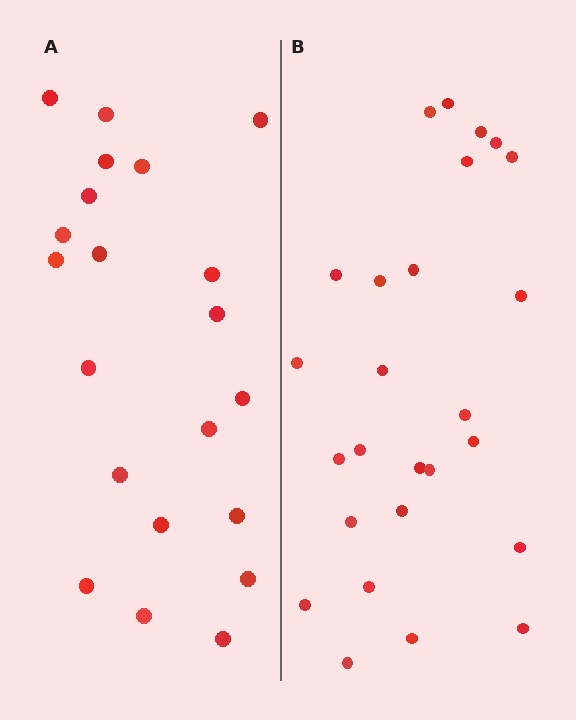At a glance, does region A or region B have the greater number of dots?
Region B (the right region) has more dots.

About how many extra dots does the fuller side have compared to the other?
Region B has about 5 more dots than region A.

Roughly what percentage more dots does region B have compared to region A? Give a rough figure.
About 25% more.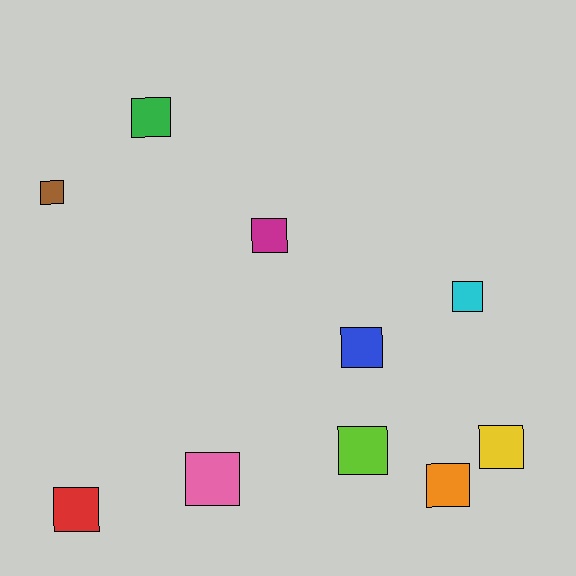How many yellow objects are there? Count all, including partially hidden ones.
There is 1 yellow object.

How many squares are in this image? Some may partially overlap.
There are 10 squares.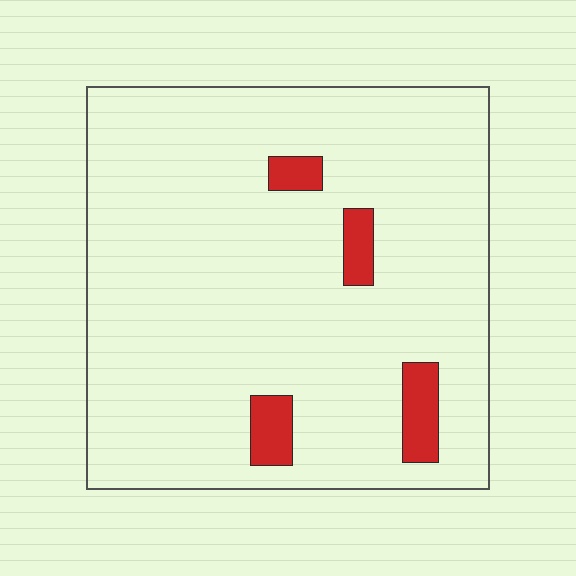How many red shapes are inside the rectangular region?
4.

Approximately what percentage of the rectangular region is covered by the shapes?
Approximately 5%.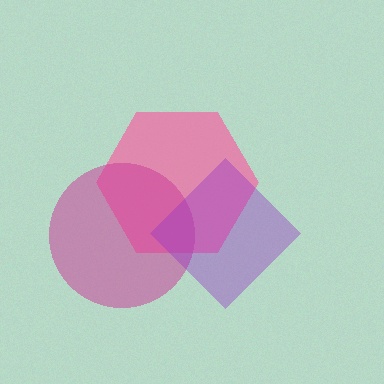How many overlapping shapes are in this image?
There are 3 overlapping shapes in the image.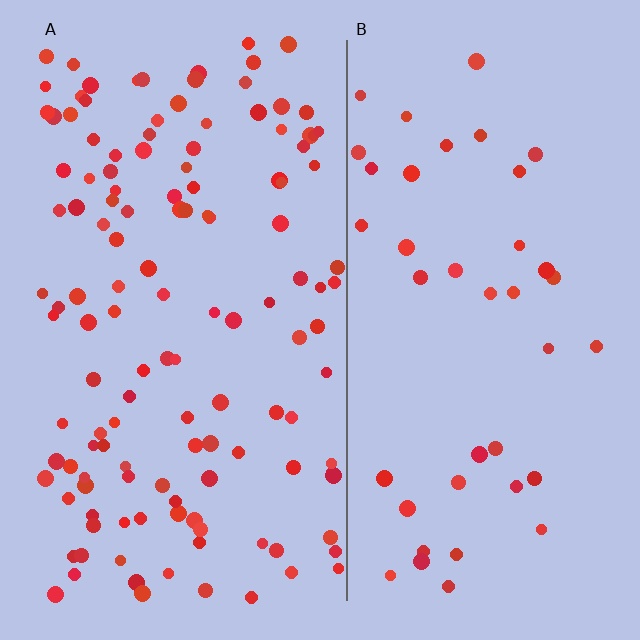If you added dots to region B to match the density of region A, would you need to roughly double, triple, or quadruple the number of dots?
Approximately triple.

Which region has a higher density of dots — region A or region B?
A (the left).